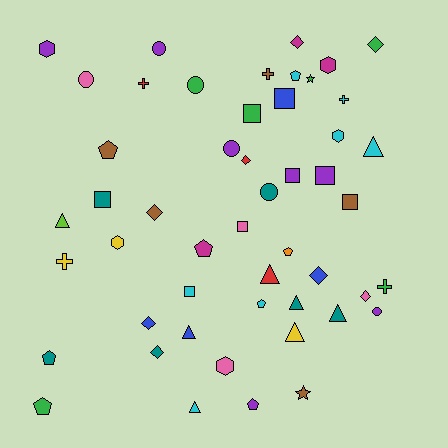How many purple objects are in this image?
There are 7 purple objects.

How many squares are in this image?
There are 8 squares.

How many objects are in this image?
There are 50 objects.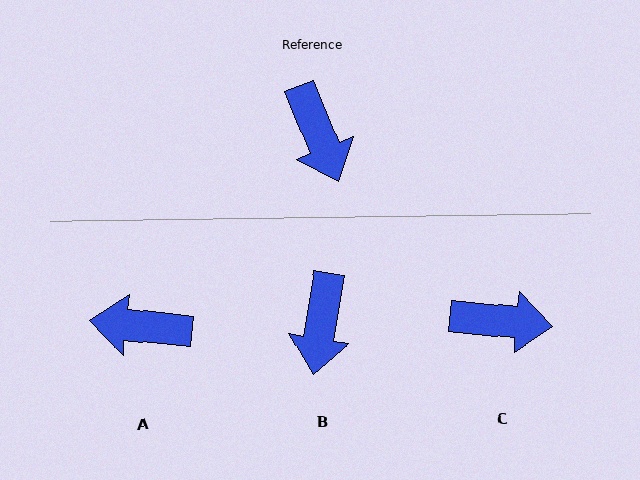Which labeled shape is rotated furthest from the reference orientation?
A, about 118 degrees away.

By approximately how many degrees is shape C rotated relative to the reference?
Approximately 62 degrees counter-clockwise.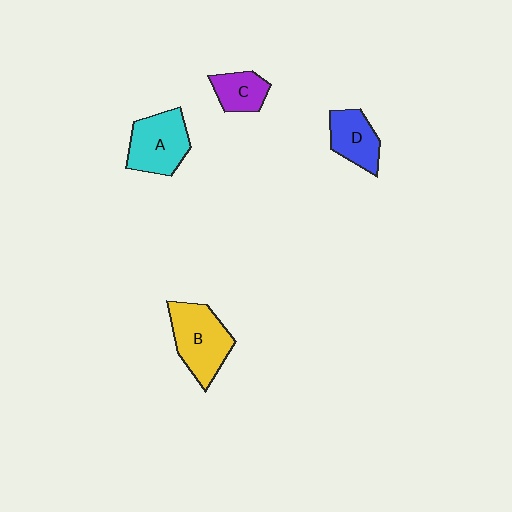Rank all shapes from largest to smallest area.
From largest to smallest: B (yellow), A (cyan), D (blue), C (purple).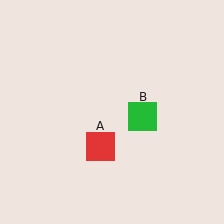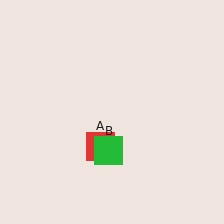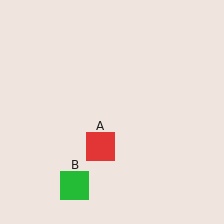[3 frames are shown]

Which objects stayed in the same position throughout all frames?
Red square (object A) remained stationary.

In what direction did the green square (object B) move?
The green square (object B) moved down and to the left.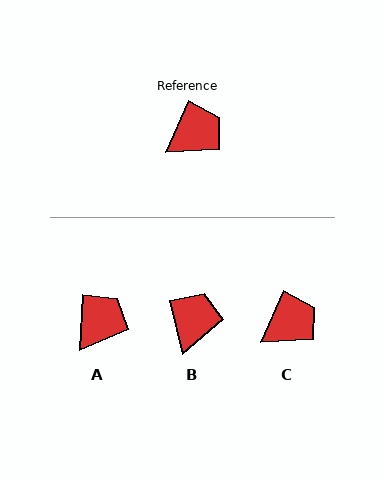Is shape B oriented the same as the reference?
No, it is off by about 38 degrees.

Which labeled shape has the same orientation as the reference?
C.